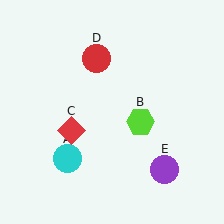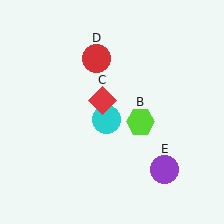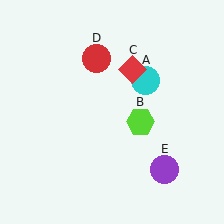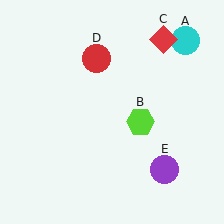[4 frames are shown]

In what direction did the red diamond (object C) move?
The red diamond (object C) moved up and to the right.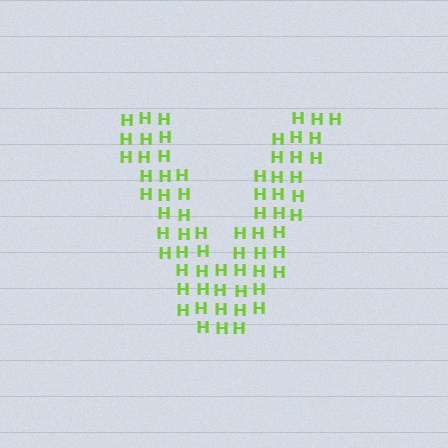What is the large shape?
The large shape is the letter V.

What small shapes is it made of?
It is made of small letter H's.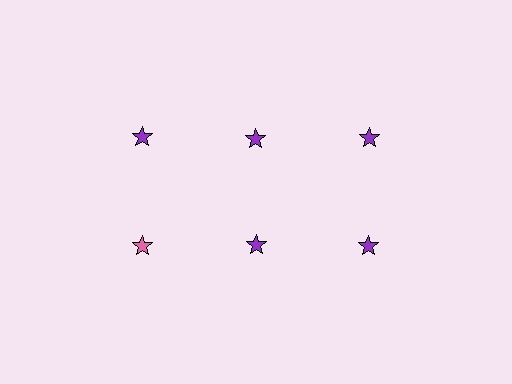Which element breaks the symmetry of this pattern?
The pink star in the second row, leftmost column breaks the symmetry. All other shapes are purple stars.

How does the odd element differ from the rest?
It has a different color: pink instead of purple.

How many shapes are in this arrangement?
There are 6 shapes arranged in a grid pattern.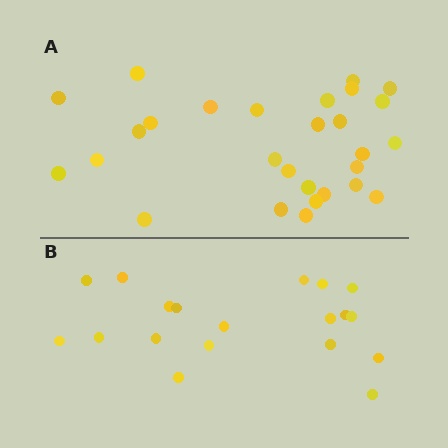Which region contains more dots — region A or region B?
Region A (the top region) has more dots.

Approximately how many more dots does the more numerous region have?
Region A has roughly 8 or so more dots than region B.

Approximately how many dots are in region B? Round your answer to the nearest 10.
About 20 dots. (The exact count is 19, which rounds to 20.)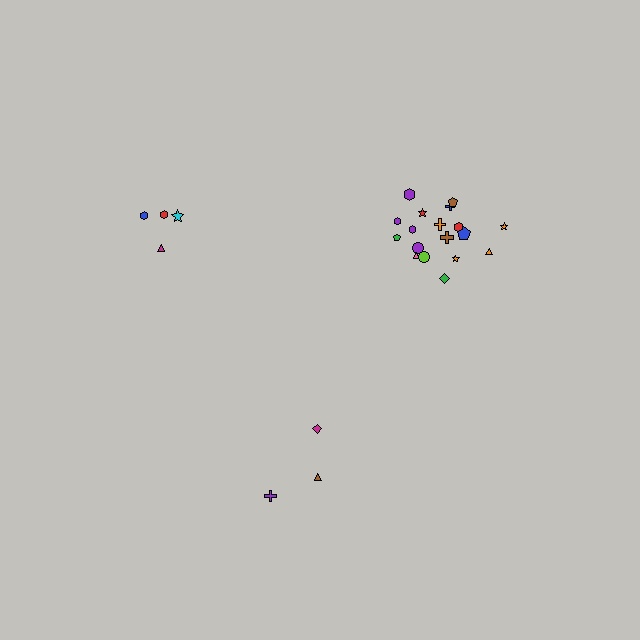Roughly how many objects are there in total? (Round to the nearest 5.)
Roughly 25 objects in total.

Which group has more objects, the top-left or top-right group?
The top-right group.